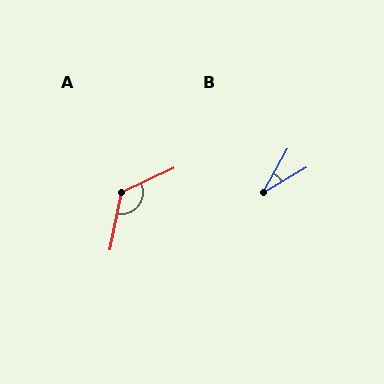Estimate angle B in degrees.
Approximately 30 degrees.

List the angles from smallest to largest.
B (30°), A (127°).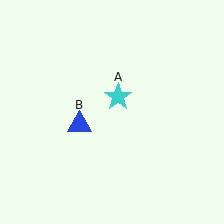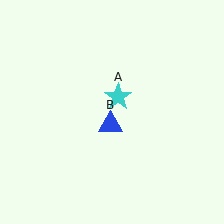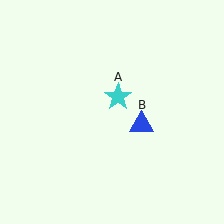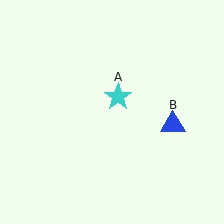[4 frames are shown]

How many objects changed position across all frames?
1 object changed position: blue triangle (object B).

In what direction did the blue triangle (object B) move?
The blue triangle (object B) moved right.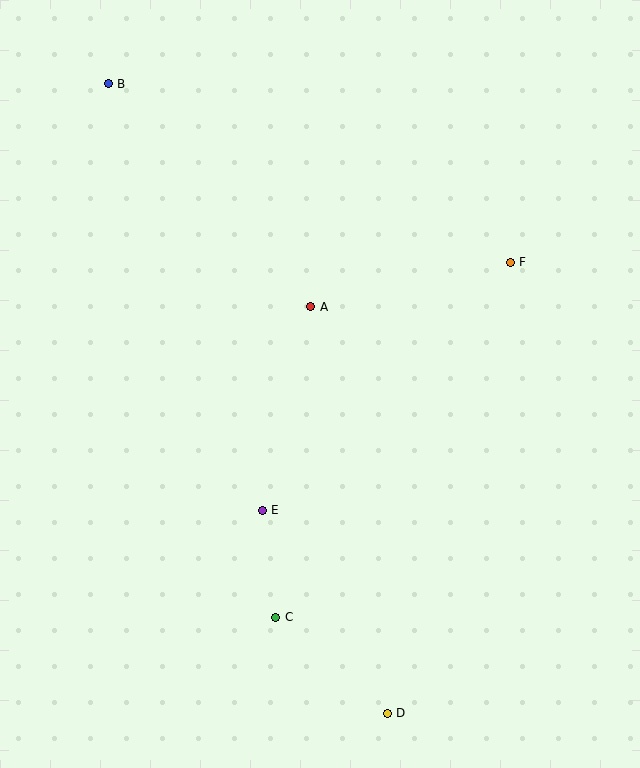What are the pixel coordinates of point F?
Point F is at (510, 262).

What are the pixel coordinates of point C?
Point C is at (276, 617).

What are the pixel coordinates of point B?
Point B is at (108, 84).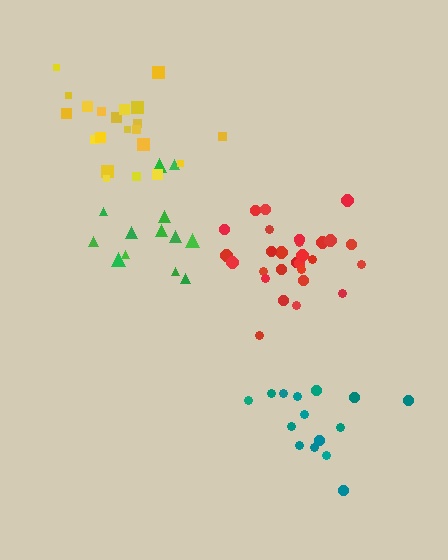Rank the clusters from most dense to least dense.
yellow, red, teal, green.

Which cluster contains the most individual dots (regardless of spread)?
Red (30).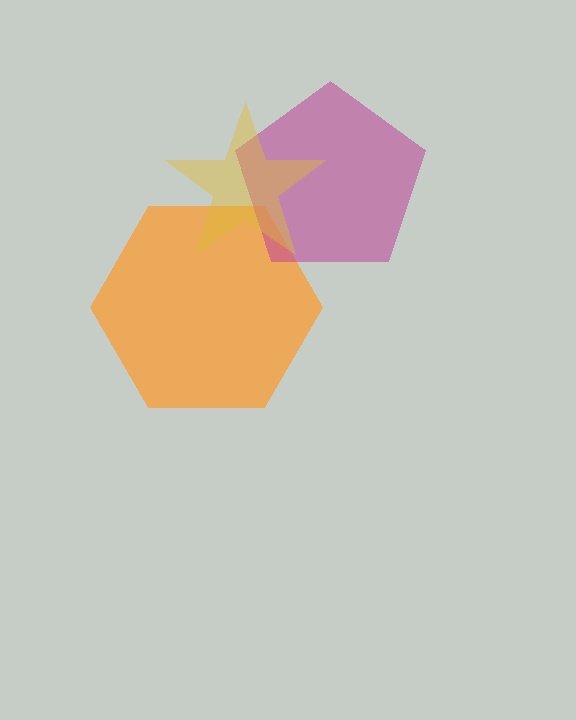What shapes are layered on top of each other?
The layered shapes are: an orange hexagon, a magenta pentagon, a yellow star.